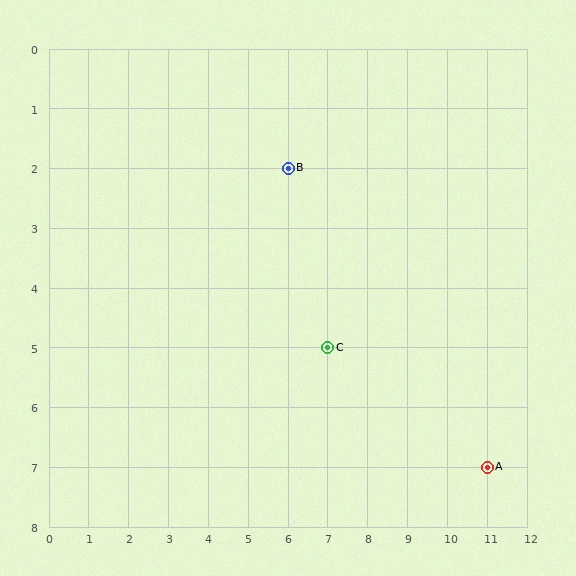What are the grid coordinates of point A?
Point A is at grid coordinates (11, 7).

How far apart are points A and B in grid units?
Points A and B are 5 columns and 5 rows apart (about 7.1 grid units diagonally).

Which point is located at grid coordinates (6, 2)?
Point B is at (6, 2).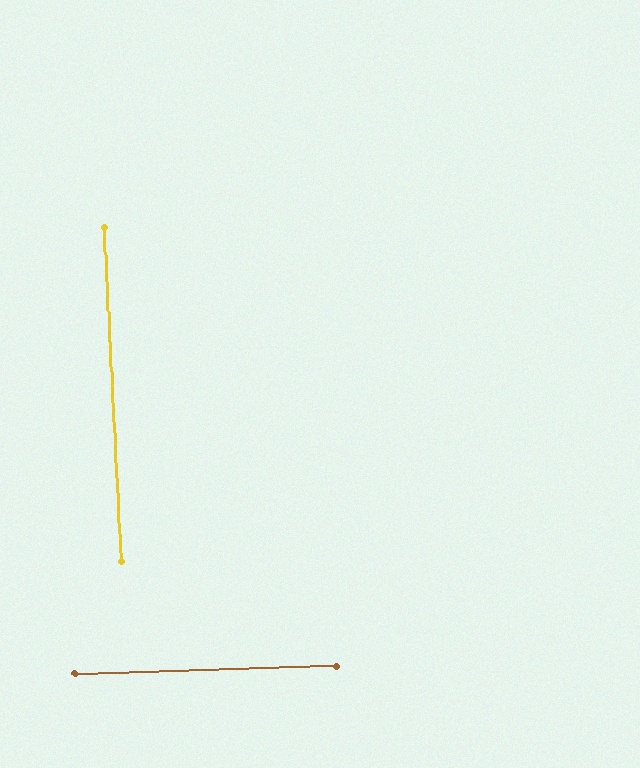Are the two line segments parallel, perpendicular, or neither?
Perpendicular — they meet at approximately 89°.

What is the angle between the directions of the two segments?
Approximately 89 degrees.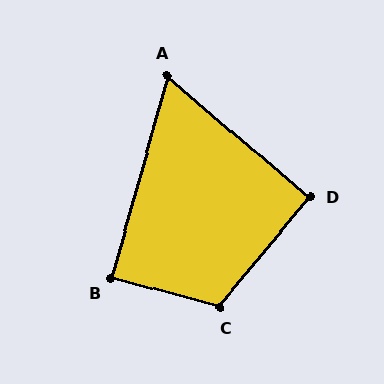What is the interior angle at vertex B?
Approximately 89 degrees (approximately right).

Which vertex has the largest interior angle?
C, at approximately 115 degrees.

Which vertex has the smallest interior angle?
A, at approximately 65 degrees.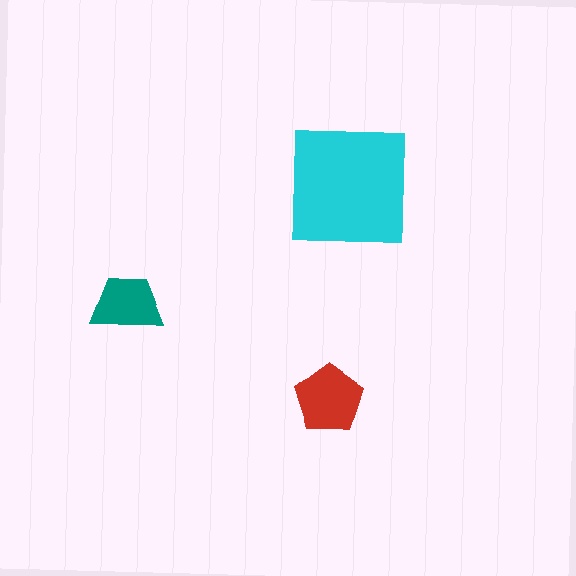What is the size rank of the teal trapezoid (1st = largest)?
3rd.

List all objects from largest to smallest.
The cyan square, the red pentagon, the teal trapezoid.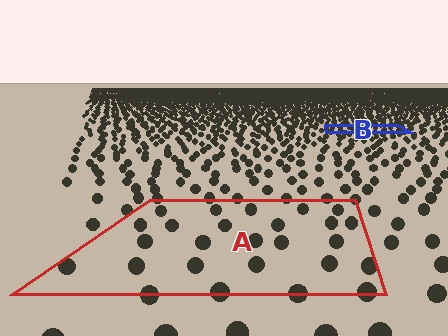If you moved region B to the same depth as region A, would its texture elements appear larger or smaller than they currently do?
They would appear larger. At a closer depth, the same texture elements are projected at a bigger on-screen size.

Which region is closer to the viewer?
Region A is closer. The texture elements there are larger and more spread out.